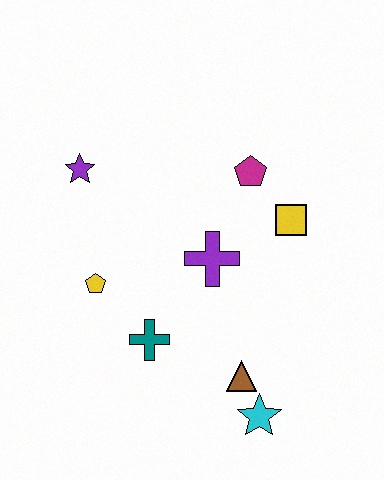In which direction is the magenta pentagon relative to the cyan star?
The magenta pentagon is above the cyan star.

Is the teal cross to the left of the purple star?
No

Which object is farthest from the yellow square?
The purple star is farthest from the yellow square.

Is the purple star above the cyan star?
Yes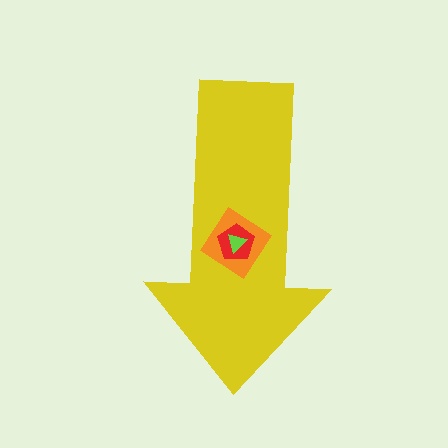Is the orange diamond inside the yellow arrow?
Yes.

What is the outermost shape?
The yellow arrow.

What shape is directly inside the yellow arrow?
The orange diamond.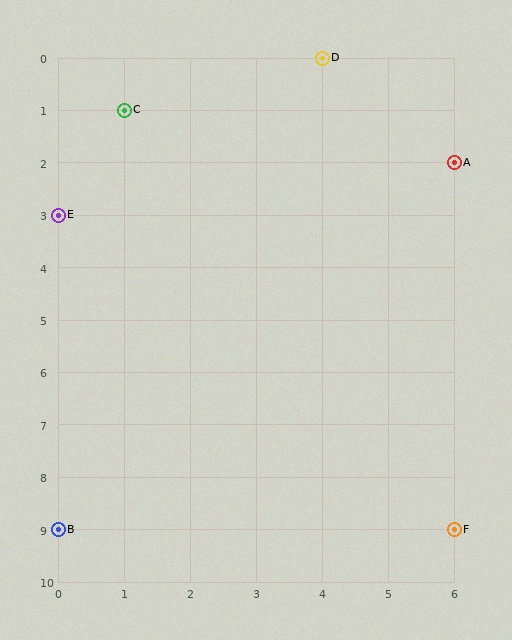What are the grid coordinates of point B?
Point B is at grid coordinates (0, 9).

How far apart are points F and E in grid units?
Points F and E are 6 columns and 6 rows apart (about 8.5 grid units diagonally).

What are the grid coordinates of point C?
Point C is at grid coordinates (1, 1).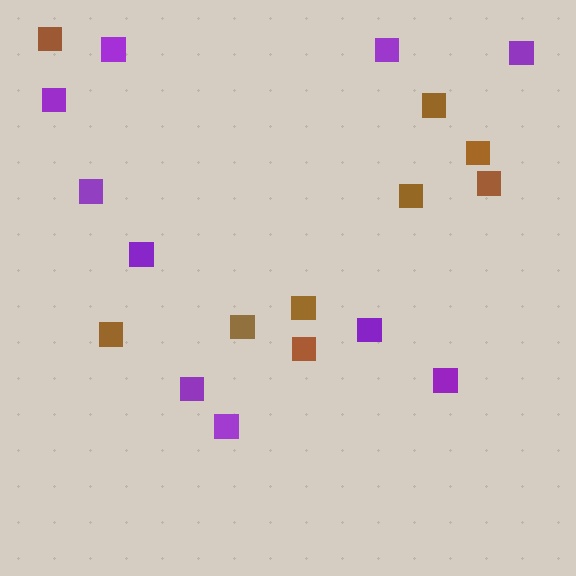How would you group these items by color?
There are 2 groups: one group of purple squares (10) and one group of brown squares (9).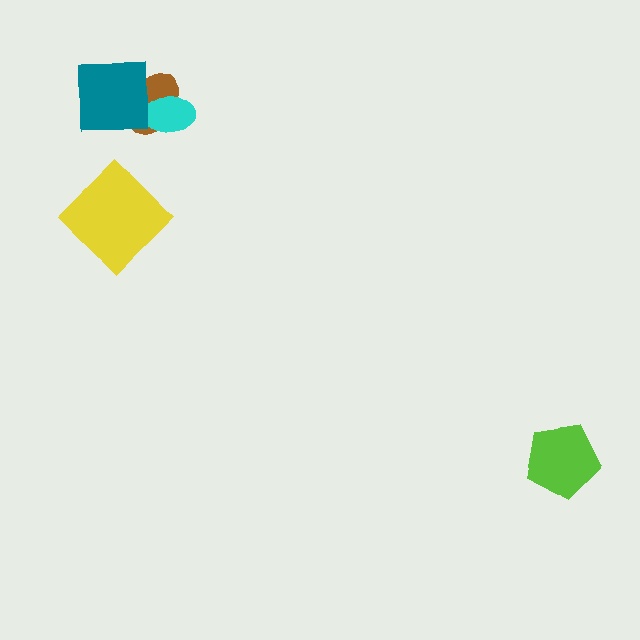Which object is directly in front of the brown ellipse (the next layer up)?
The cyan ellipse is directly in front of the brown ellipse.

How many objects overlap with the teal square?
1 object overlaps with the teal square.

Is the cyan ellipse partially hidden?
No, no other shape covers it.